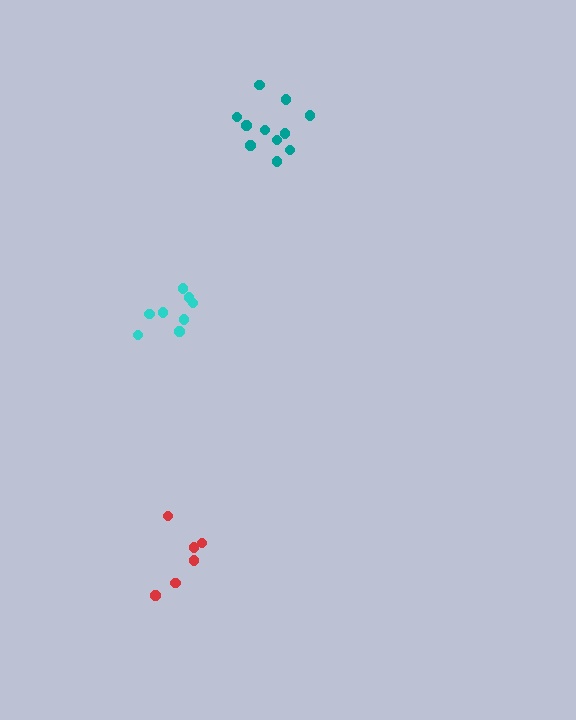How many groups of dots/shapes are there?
There are 3 groups.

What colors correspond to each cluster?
The clusters are colored: cyan, teal, red.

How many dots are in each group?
Group 1: 8 dots, Group 2: 11 dots, Group 3: 6 dots (25 total).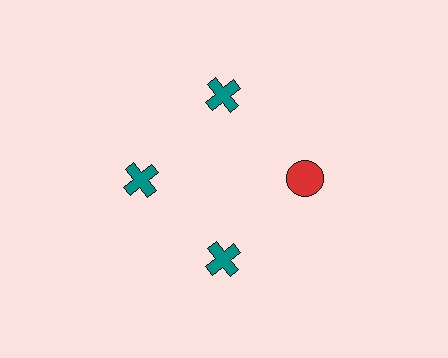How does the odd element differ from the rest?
It differs in both color (red instead of teal) and shape (circle instead of cross).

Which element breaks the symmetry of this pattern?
The red circle at roughly the 3 o'clock position breaks the symmetry. All other shapes are teal crosses.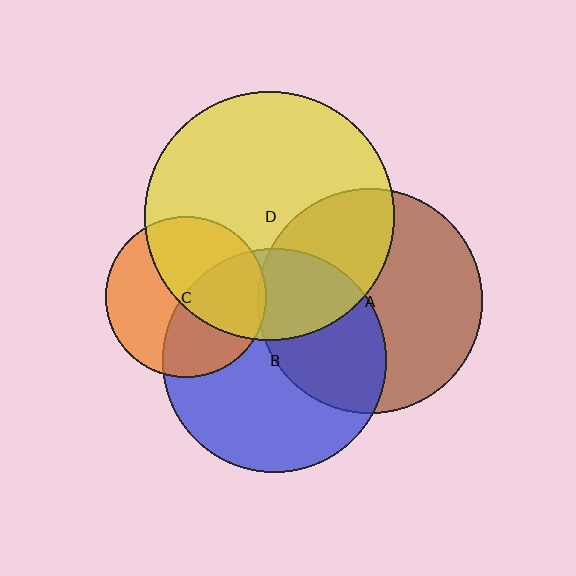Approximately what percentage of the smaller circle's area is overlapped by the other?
Approximately 50%.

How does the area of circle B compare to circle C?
Approximately 1.9 times.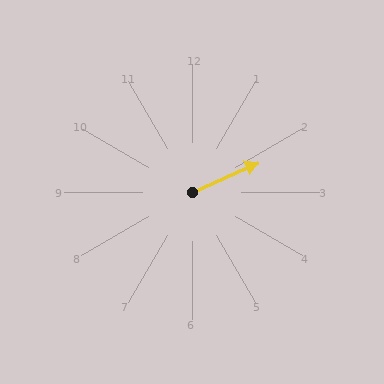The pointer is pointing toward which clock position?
Roughly 2 o'clock.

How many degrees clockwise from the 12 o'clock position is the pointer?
Approximately 66 degrees.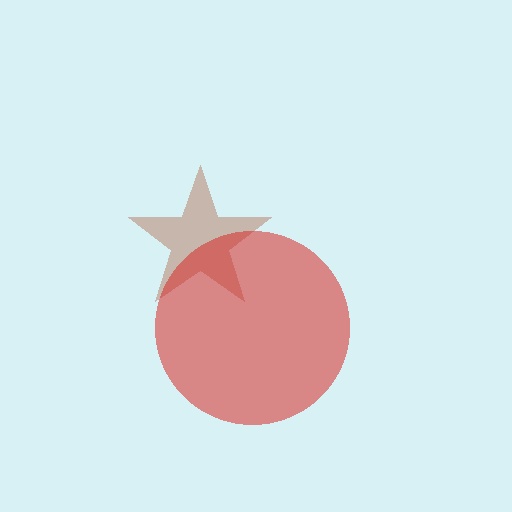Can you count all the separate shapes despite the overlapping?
Yes, there are 2 separate shapes.